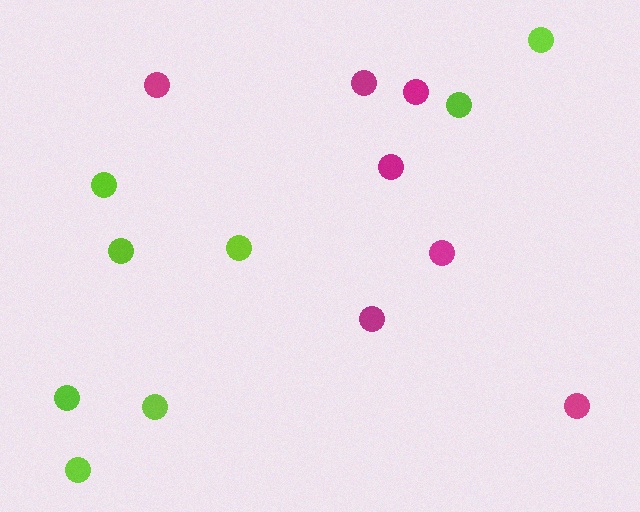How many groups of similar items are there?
There are 2 groups: one group of lime circles (8) and one group of magenta circles (7).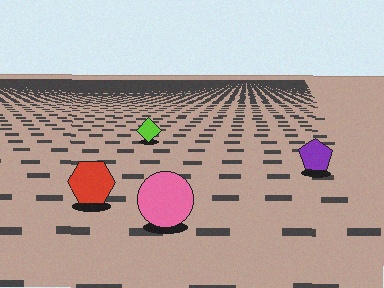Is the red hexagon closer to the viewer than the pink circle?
No. The pink circle is closer — you can tell from the texture gradient: the ground texture is coarser near it.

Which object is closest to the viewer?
The pink circle is closest. The texture marks near it are larger and more spread out.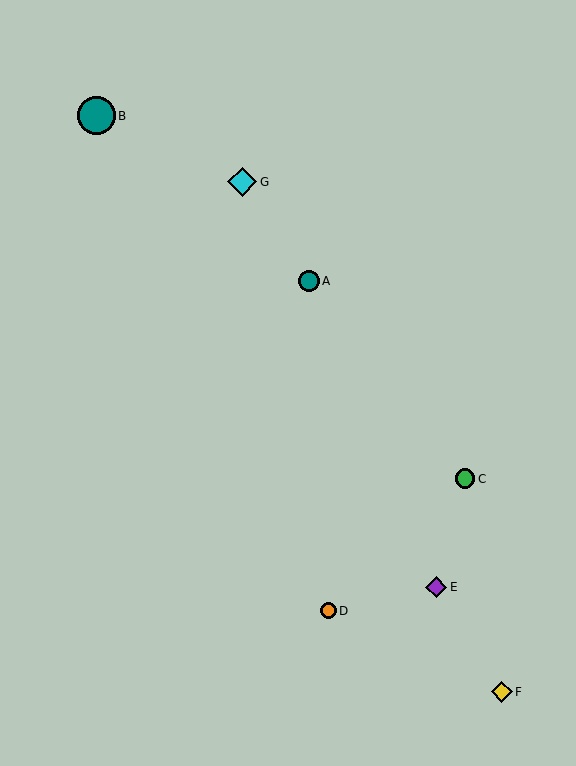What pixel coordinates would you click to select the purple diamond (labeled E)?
Click at (436, 587) to select the purple diamond E.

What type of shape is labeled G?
Shape G is a cyan diamond.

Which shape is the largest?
The teal circle (labeled B) is the largest.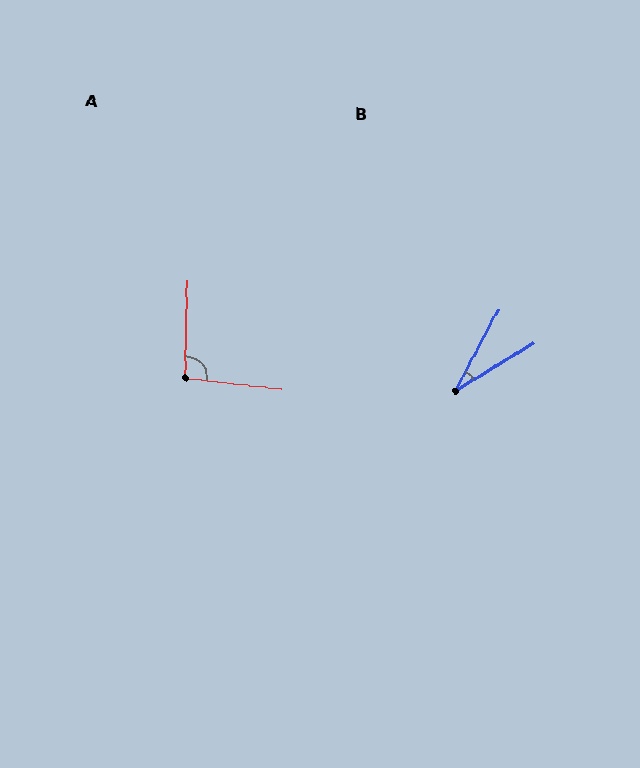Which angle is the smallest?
B, at approximately 30 degrees.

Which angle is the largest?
A, at approximately 95 degrees.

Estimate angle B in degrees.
Approximately 30 degrees.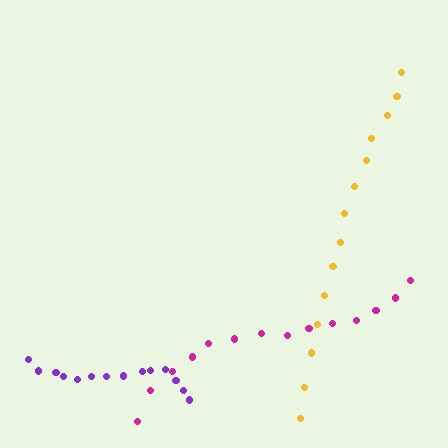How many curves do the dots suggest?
There are 3 distinct paths.